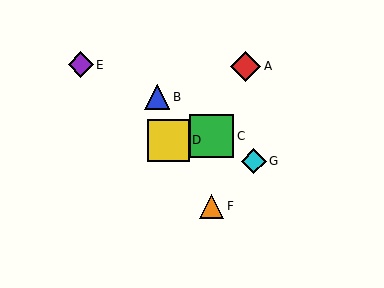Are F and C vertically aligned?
Yes, both are at x≈212.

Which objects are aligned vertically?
Objects C, F are aligned vertically.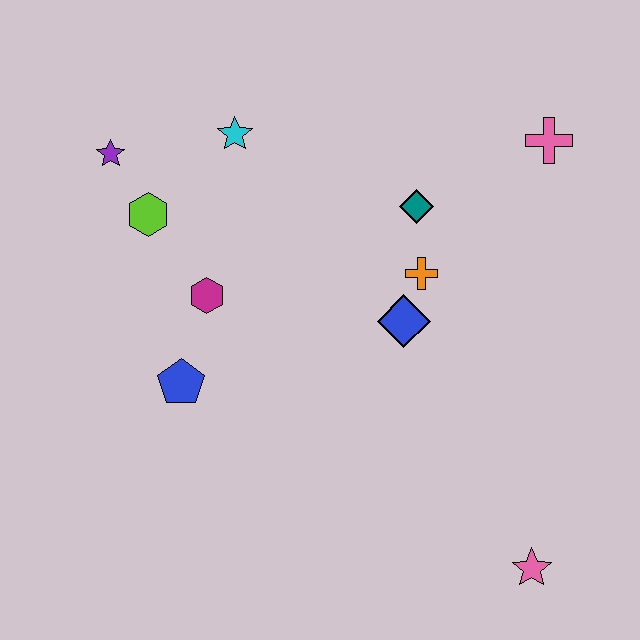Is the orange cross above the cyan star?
No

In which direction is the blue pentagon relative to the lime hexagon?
The blue pentagon is below the lime hexagon.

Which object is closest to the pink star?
The blue diamond is closest to the pink star.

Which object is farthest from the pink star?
The purple star is farthest from the pink star.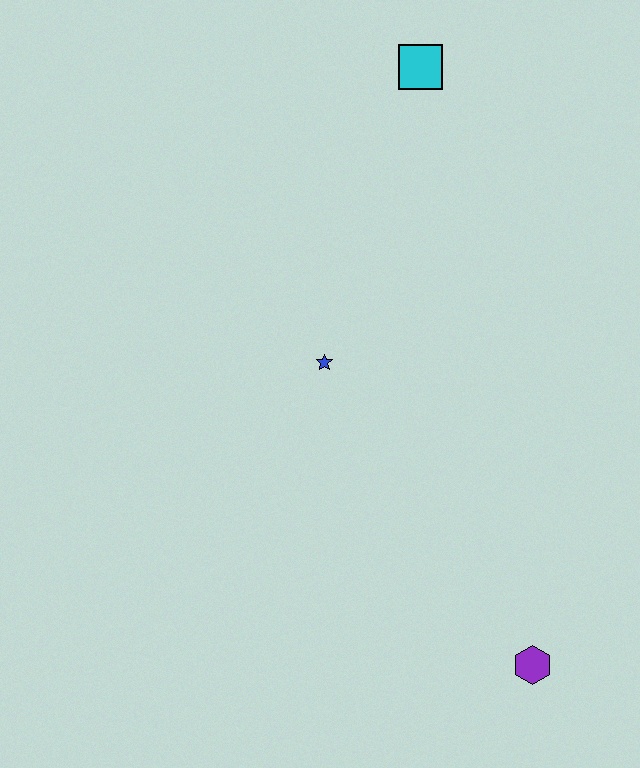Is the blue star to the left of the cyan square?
Yes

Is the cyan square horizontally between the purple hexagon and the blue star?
Yes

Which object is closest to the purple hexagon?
The blue star is closest to the purple hexagon.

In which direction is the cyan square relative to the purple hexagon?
The cyan square is above the purple hexagon.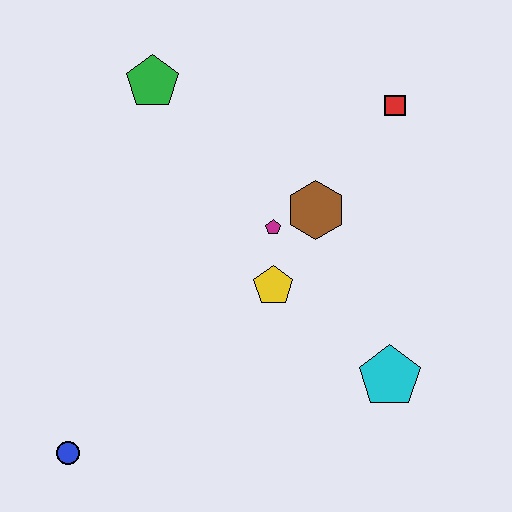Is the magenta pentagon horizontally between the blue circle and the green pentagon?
No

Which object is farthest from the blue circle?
The red square is farthest from the blue circle.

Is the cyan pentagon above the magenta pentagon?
No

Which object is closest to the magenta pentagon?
The brown hexagon is closest to the magenta pentagon.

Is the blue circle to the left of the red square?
Yes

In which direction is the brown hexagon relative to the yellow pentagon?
The brown hexagon is above the yellow pentagon.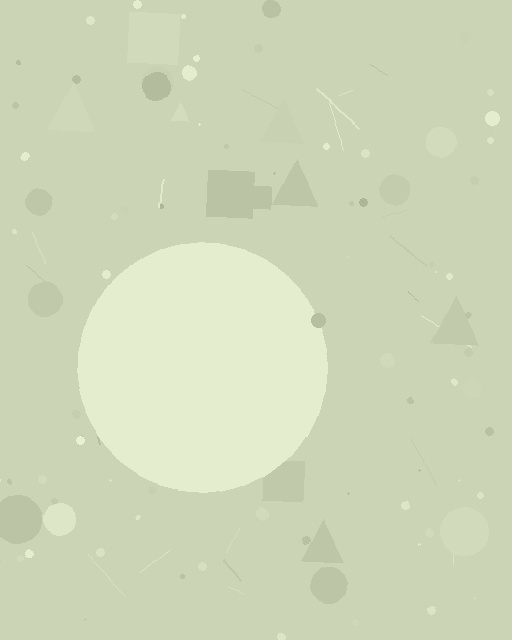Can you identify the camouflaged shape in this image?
The camouflaged shape is a circle.